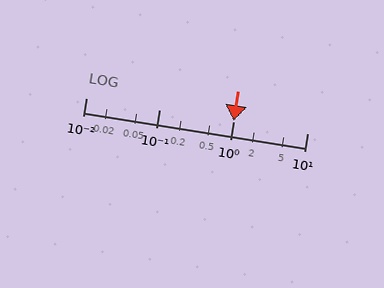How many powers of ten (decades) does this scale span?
The scale spans 3 decades, from 0.01 to 10.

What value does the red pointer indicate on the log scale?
The pointer indicates approximately 1.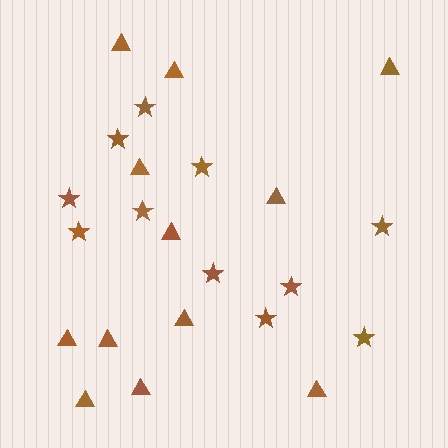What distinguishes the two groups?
There are 2 groups: one group of triangles (12) and one group of stars (11).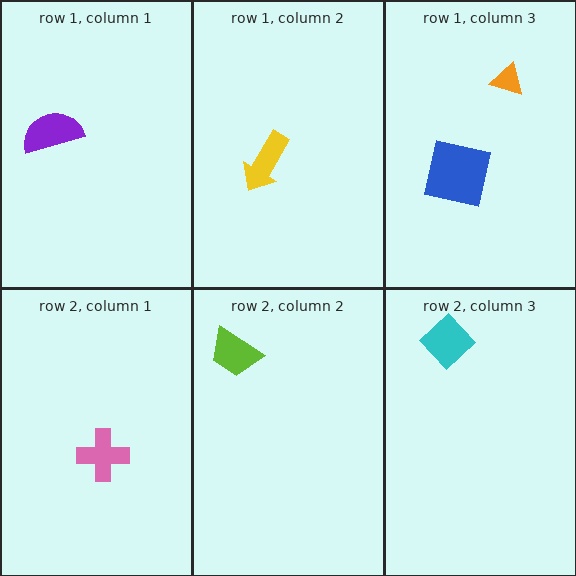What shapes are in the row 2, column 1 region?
The pink cross.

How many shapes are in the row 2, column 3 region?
1.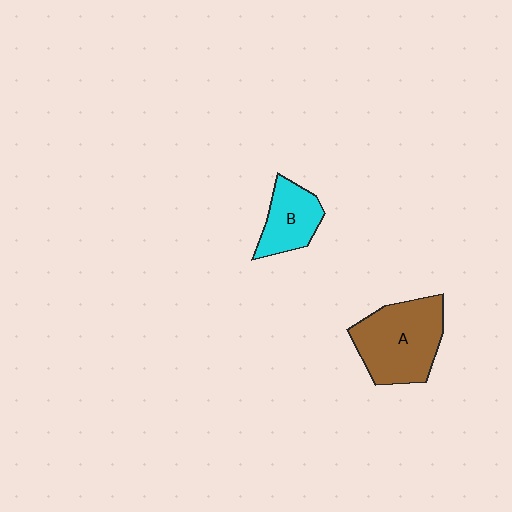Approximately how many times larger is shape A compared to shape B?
Approximately 1.8 times.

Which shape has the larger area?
Shape A (brown).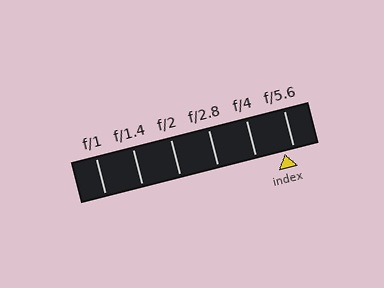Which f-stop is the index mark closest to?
The index mark is closest to f/5.6.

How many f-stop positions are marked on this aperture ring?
There are 6 f-stop positions marked.